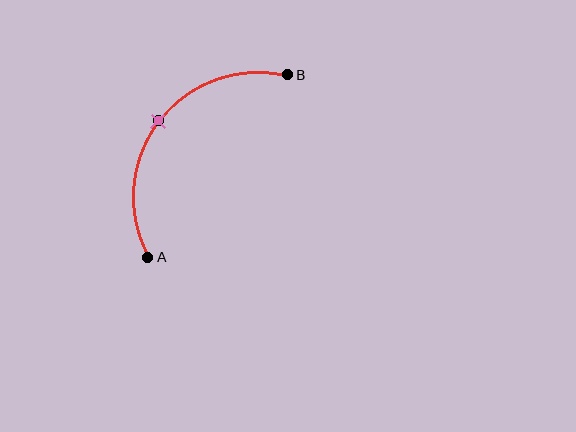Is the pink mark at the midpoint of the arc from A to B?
Yes. The pink mark lies on the arc at equal arc-length from both A and B — it is the arc midpoint.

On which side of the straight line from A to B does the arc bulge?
The arc bulges above and to the left of the straight line connecting A and B.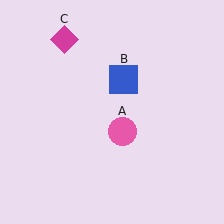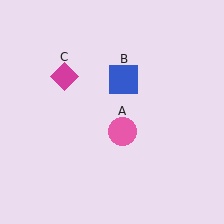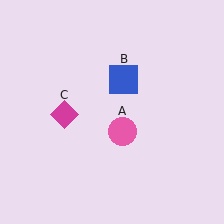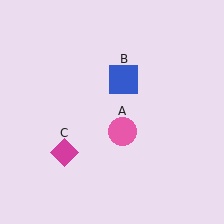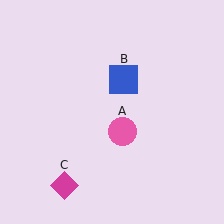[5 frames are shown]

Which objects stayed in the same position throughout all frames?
Pink circle (object A) and blue square (object B) remained stationary.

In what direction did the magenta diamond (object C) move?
The magenta diamond (object C) moved down.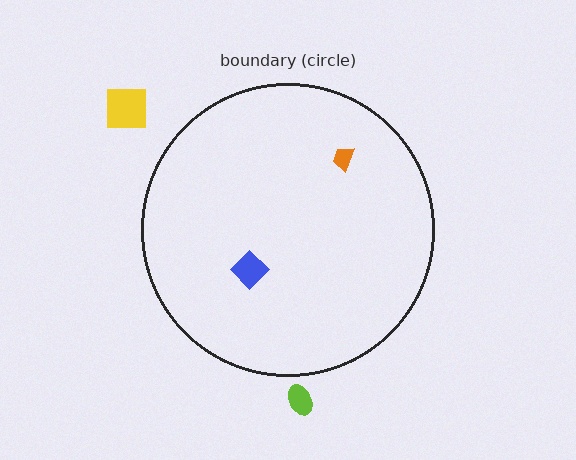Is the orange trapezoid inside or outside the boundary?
Inside.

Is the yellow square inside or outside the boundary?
Outside.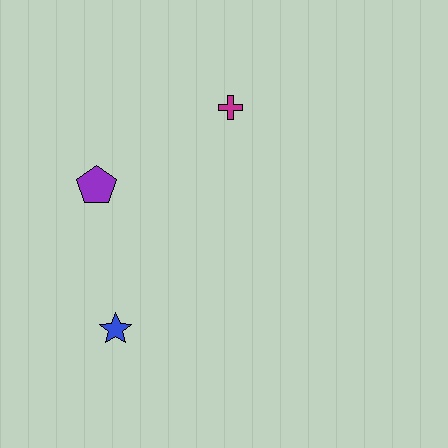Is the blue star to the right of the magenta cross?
No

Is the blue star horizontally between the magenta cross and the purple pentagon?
Yes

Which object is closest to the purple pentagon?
The blue star is closest to the purple pentagon.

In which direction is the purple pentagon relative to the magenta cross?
The purple pentagon is to the left of the magenta cross.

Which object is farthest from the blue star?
The magenta cross is farthest from the blue star.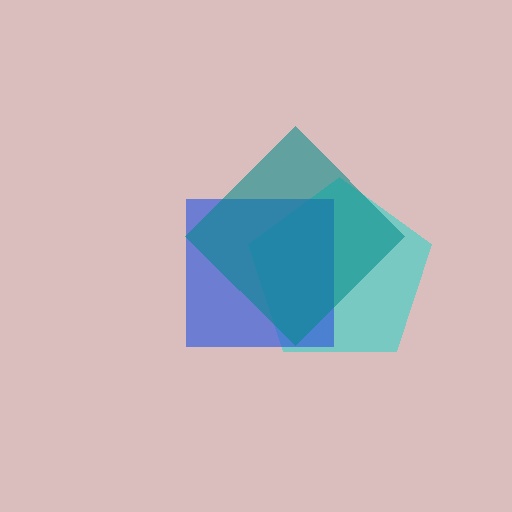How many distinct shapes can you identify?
There are 3 distinct shapes: a cyan pentagon, a blue square, a teal diamond.